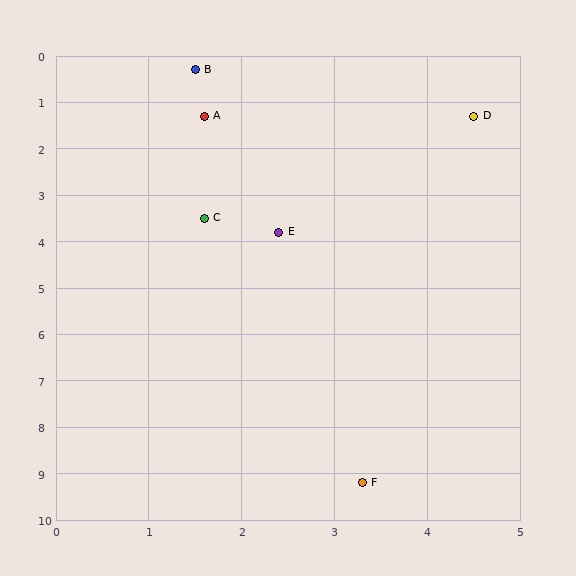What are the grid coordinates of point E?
Point E is at approximately (2.4, 3.8).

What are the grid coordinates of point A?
Point A is at approximately (1.6, 1.3).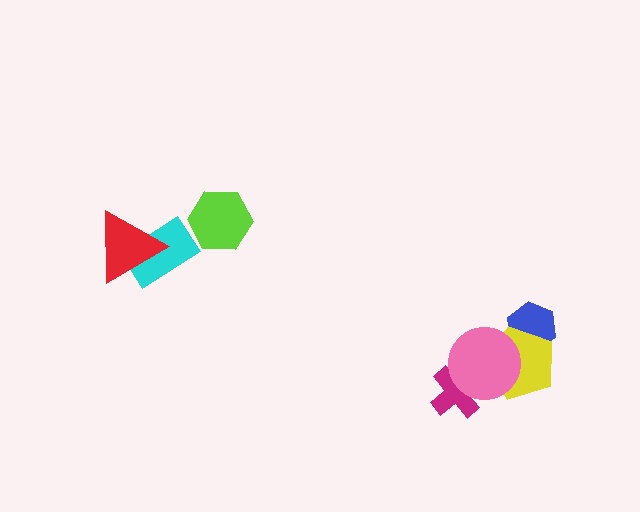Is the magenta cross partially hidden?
Yes, it is partially covered by another shape.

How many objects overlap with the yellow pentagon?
2 objects overlap with the yellow pentagon.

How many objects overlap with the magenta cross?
1 object overlaps with the magenta cross.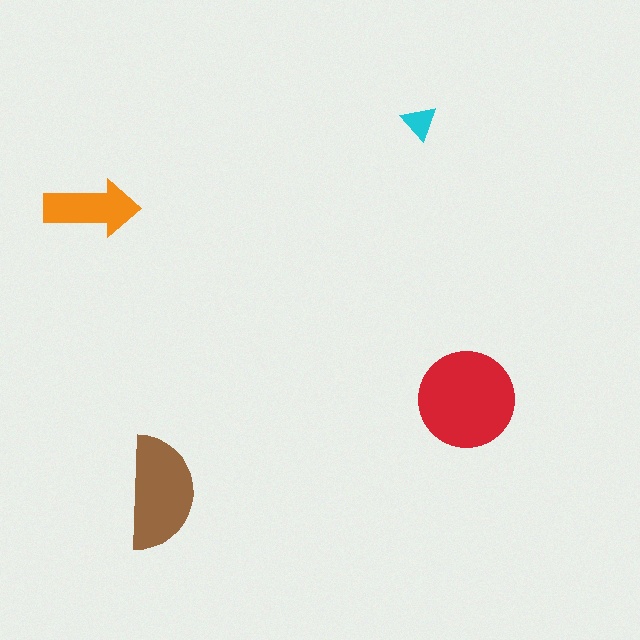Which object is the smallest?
The cyan triangle.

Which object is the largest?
The red circle.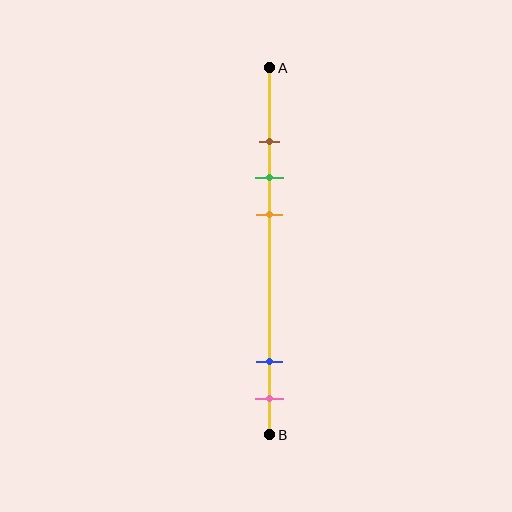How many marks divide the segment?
There are 5 marks dividing the segment.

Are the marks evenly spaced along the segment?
No, the marks are not evenly spaced.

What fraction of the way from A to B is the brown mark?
The brown mark is approximately 20% (0.2) of the way from A to B.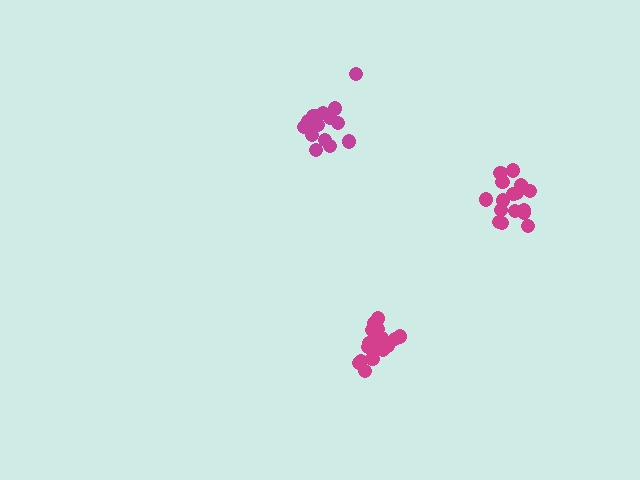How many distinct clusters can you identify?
There are 3 distinct clusters.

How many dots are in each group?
Group 1: 19 dots, Group 2: 19 dots, Group 3: 15 dots (53 total).